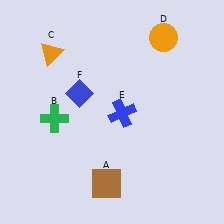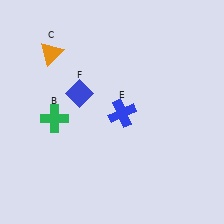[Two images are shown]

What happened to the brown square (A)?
The brown square (A) was removed in Image 2. It was in the bottom-left area of Image 1.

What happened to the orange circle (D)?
The orange circle (D) was removed in Image 2. It was in the top-right area of Image 1.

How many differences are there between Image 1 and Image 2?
There are 2 differences between the two images.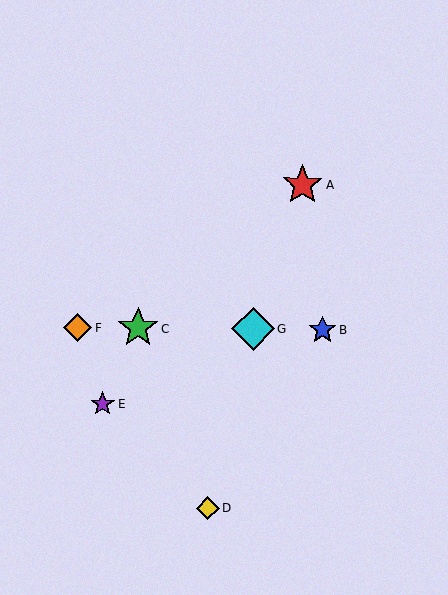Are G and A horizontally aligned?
No, G is at y≈329 and A is at y≈185.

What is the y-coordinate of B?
Object B is at y≈330.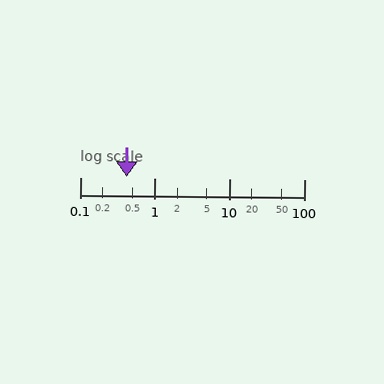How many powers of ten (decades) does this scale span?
The scale spans 3 decades, from 0.1 to 100.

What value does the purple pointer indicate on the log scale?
The pointer indicates approximately 0.42.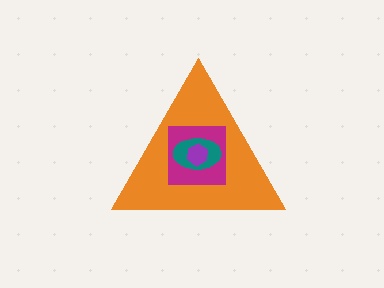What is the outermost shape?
The orange triangle.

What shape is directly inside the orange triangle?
The magenta square.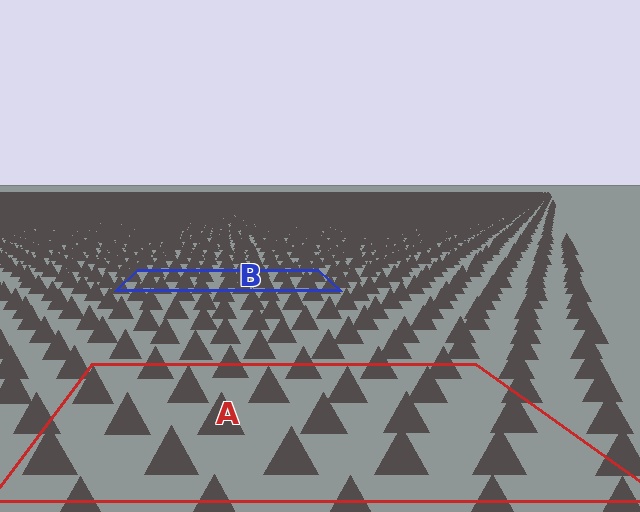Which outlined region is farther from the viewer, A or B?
Region B is farther from the viewer — the texture elements inside it appear smaller and more densely packed.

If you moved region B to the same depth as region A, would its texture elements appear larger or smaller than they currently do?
They would appear larger. At a closer depth, the same texture elements are projected at a bigger on-screen size.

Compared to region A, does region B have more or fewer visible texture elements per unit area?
Region B has more texture elements per unit area — they are packed more densely because it is farther away.